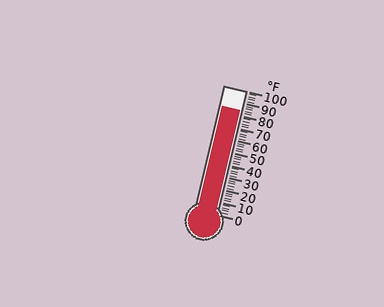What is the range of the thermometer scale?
The thermometer scale ranges from 0°F to 100°F.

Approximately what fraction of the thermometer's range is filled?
The thermometer is filled to approximately 85% of its range.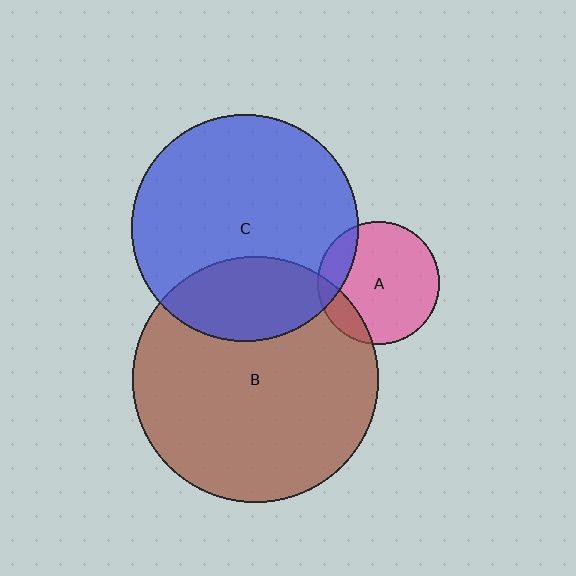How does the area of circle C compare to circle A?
Approximately 3.4 times.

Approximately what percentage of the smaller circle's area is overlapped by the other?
Approximately 15%.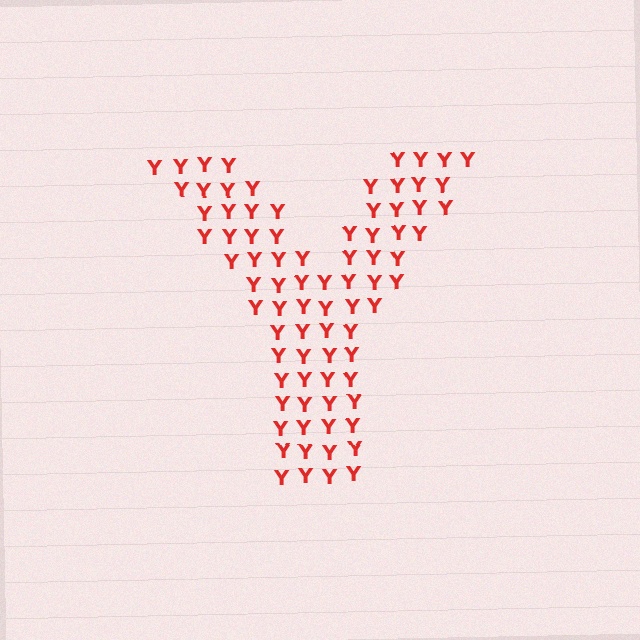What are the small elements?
The small elements are letter Y's.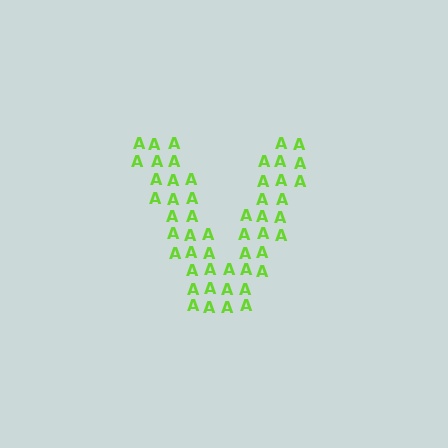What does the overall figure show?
The overall figure shows the letter V.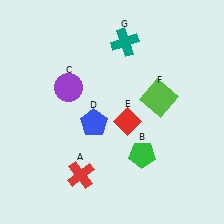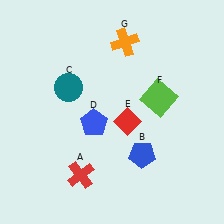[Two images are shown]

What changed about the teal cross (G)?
In Image 1, G is teal. In Image 2, it changed to orange.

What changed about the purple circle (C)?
In Image 1, C is purple. In Image 2, it changed to teal.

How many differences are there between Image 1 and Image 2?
There are 3 differences between the two images.